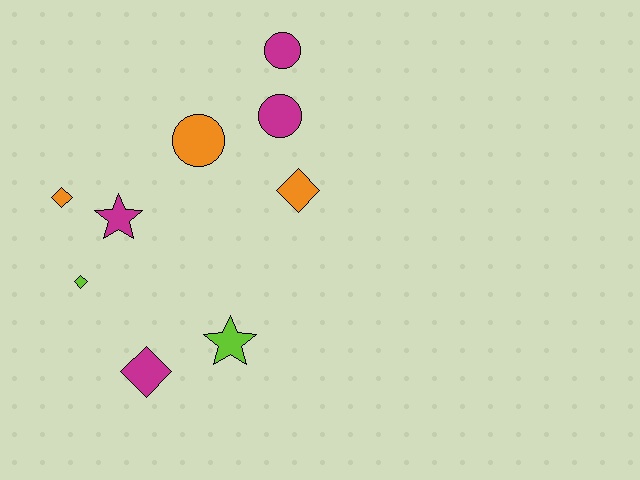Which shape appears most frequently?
Diamond, with 4 objects.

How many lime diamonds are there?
There is 1 lime diamond.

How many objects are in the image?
There are 9 objects.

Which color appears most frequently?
Magenta, with 4 objects.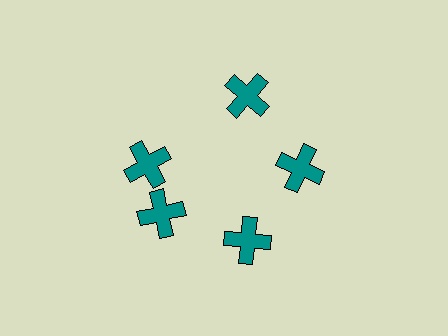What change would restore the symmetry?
The symmetry would be restored by rotating it back into even spacing with its neighbors so that all 5 crosses sit at equal angles and equal distance from the center.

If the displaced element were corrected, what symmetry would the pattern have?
It would have 5-fold rotational symmetry — the pattern would map onto itself every 72 degrees.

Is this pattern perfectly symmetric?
No. The 5 teal crosses are arranged in a ring, but one element near the 10 o'clock position is rotated out of alignment along the ring, breaking the 5-fold rotational symmetry.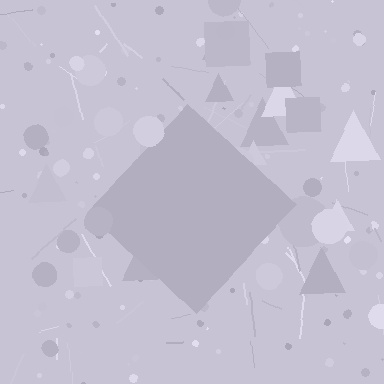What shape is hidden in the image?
A diamond is hidden in the image.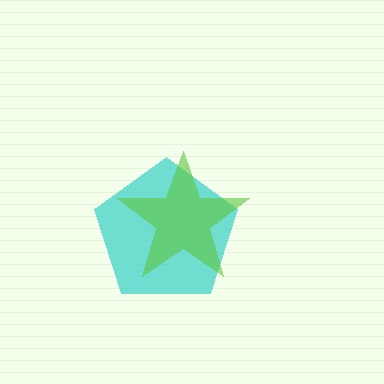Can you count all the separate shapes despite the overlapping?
Yes, there are 2 separate shapes.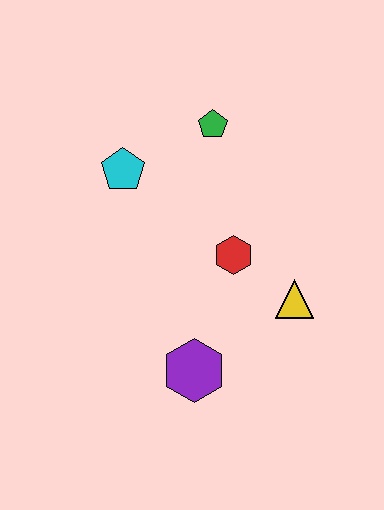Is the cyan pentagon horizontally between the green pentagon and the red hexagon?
No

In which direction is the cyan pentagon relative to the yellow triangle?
The cyan pentagon is to the left of the yellow triangle.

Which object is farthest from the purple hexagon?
The green pentagon is farthest from the purple hexagon.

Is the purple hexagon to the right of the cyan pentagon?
Yes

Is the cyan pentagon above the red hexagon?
Yes